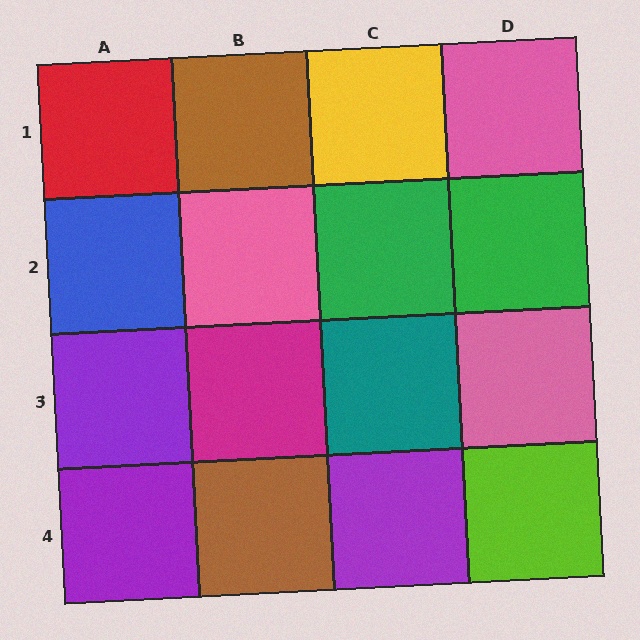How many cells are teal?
1 cell is teal.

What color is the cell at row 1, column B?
Brown.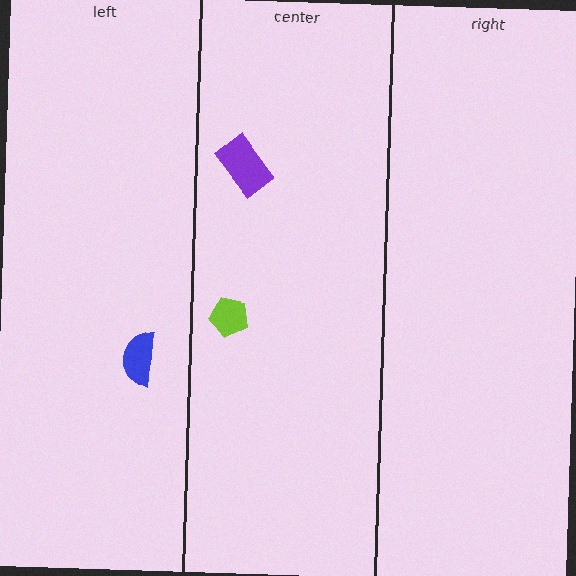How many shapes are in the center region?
2.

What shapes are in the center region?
The lime pentagon, the purple rectangle.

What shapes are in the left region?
The blue semicircle.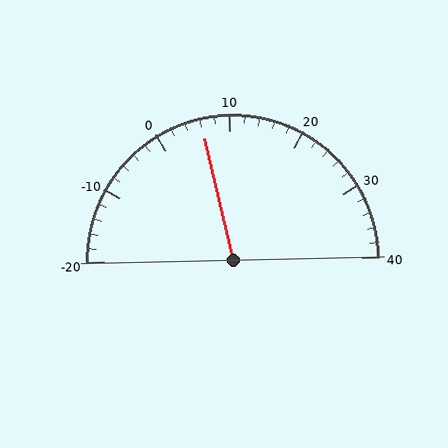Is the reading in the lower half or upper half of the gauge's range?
The reading is in the lower half of the range (-20 to 40).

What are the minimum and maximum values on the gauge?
The gauge ranges from -20 to 40.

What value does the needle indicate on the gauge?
The needle indicates approximately 6.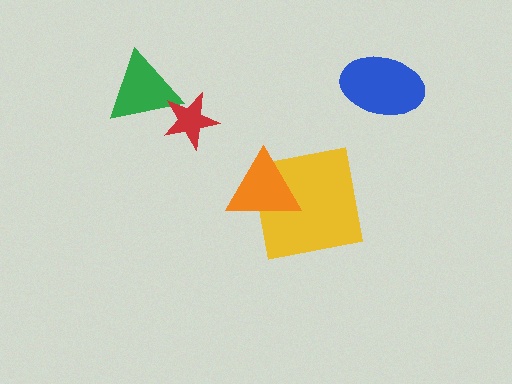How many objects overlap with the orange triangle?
1 object overlaps with the orange triangle.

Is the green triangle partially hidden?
Yes, it is partially covered by another shape.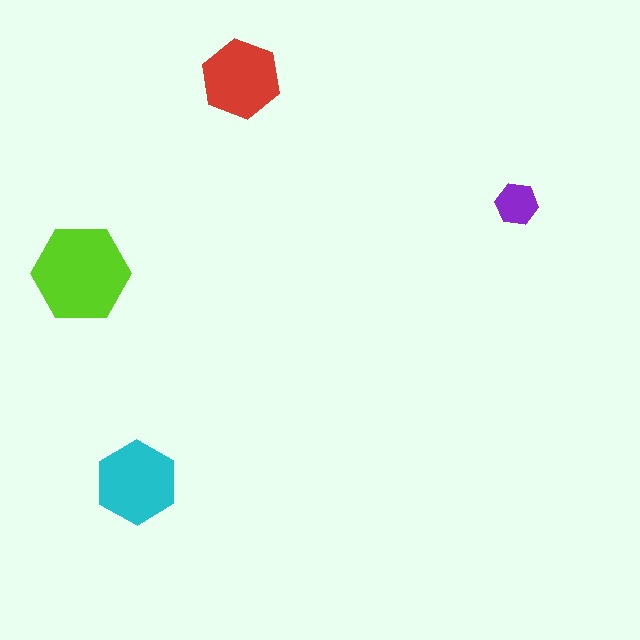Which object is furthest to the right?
The purple hexagon is rightmost.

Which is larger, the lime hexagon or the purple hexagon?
The lime one.